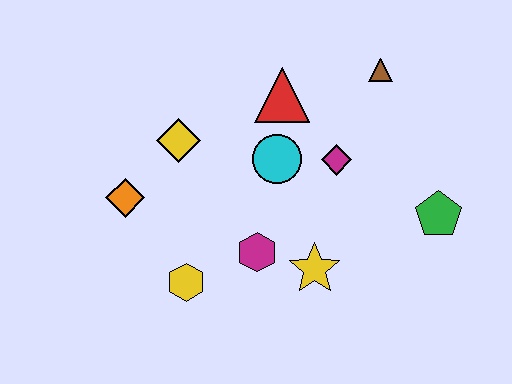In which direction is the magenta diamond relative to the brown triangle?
The magenta diamond is below the brown triangle.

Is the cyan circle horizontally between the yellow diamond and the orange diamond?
No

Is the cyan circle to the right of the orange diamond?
Yes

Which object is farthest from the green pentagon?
The orange diamond is farthest from the green pentagon.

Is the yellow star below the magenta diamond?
Yes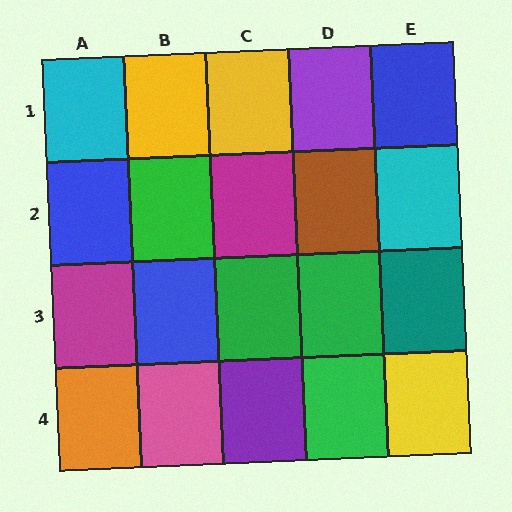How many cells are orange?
1 cell is orange.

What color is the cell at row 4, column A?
Orange.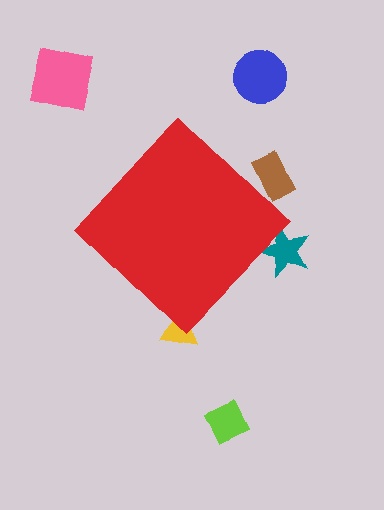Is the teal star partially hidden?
Yes, the teal star is partially hidden behind the red diamond.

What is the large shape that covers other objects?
A red diamond.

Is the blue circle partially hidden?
No, the blue circle is fully visible.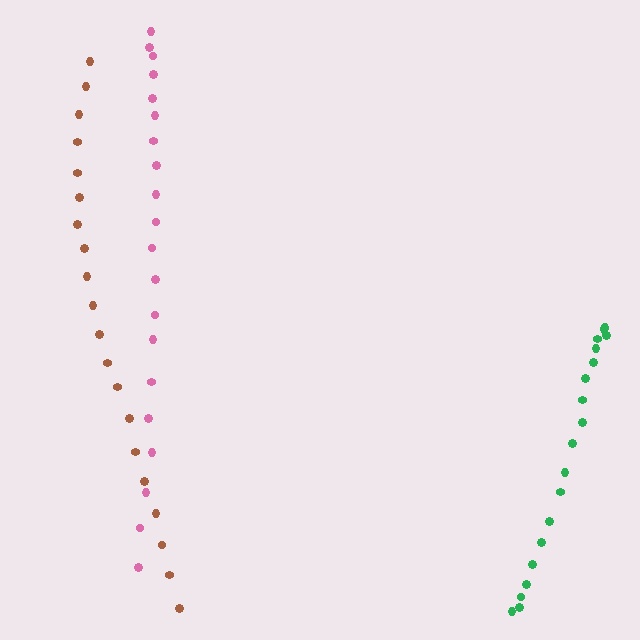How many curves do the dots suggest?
There are 3 distinct paths.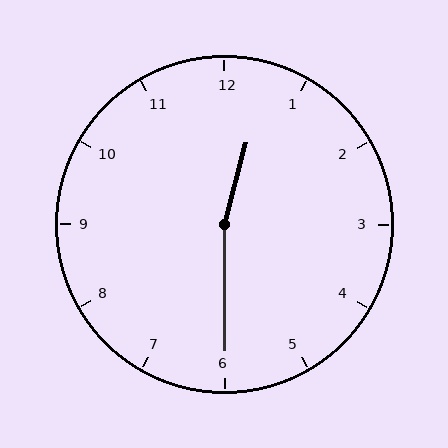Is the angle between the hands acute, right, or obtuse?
It is obtuse.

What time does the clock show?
12:30.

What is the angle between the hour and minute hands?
Approximately 165 degrees.